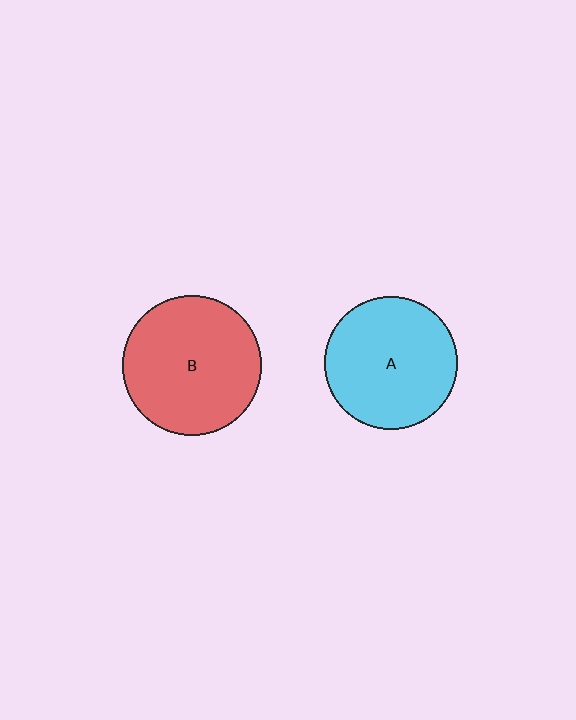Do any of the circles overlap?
No, none of the circles overlap.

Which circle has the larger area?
Circle B (red).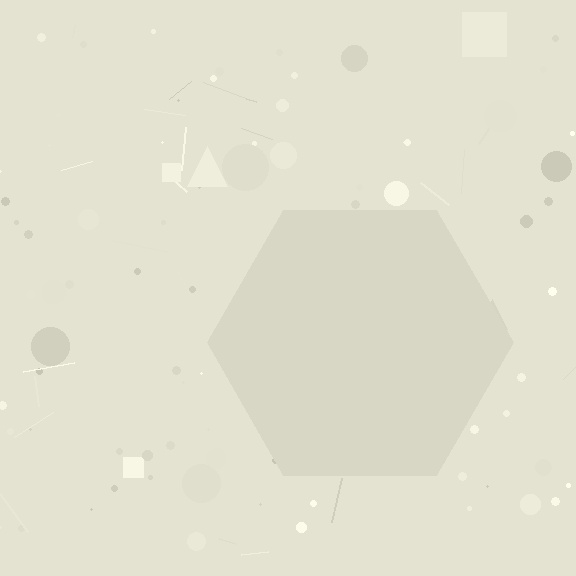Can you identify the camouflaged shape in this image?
The camouflaged shape is a hexagon.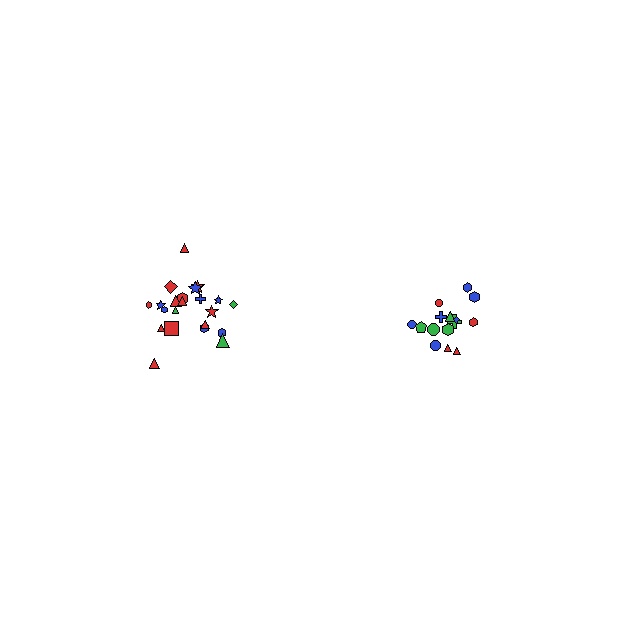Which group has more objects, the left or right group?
The left group.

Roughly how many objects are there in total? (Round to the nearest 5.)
Roughly 35 objects in total.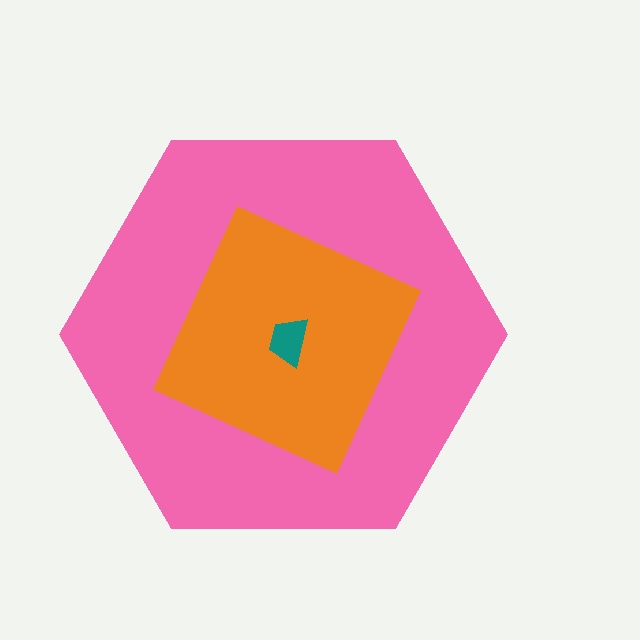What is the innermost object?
The teal trapezoid.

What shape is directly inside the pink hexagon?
The orange square.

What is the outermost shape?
The pink hexagon.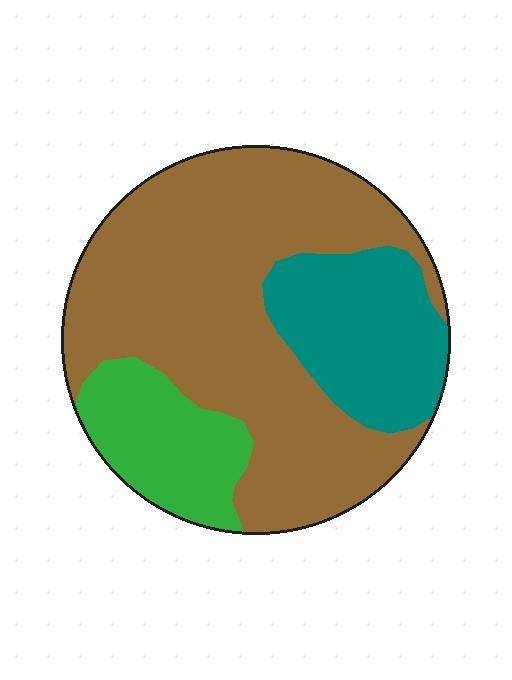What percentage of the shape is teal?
Teal covers about 20% of the shape.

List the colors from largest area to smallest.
From largest to smallest: brown, teal, green.